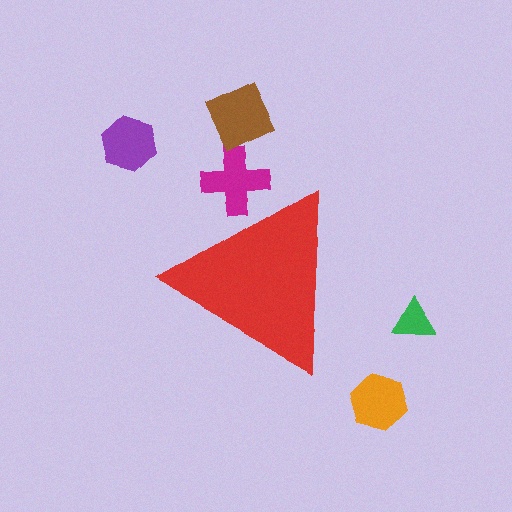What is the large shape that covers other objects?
A red triangle.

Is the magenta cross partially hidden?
Yes, the magenta cross is partially hidden behind the red triangle.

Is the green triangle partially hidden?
No, the green triangle is fully visible.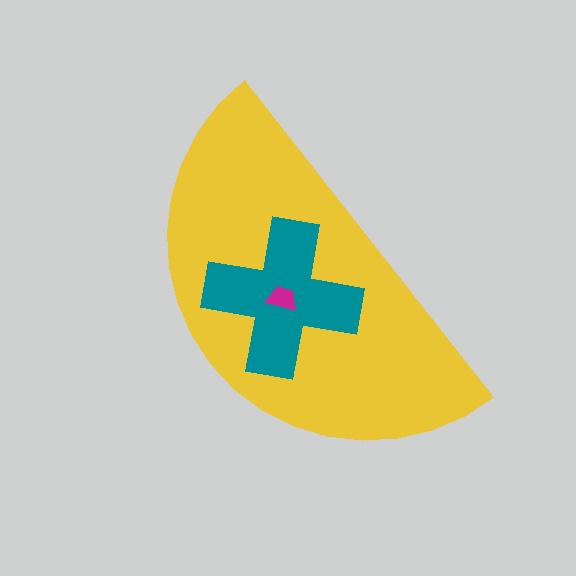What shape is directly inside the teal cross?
The magenta trapezoid.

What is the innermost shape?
The magenta trapezoid.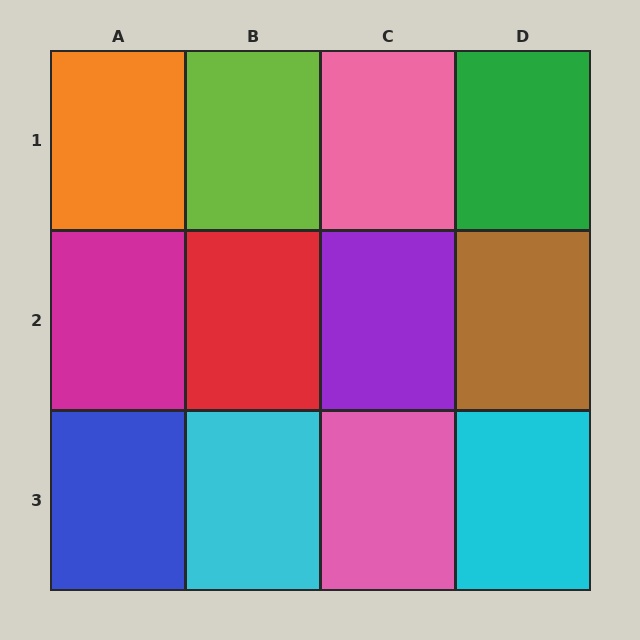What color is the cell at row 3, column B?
Cyan.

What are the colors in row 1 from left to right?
Orange, lime, pink, green.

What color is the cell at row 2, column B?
Red.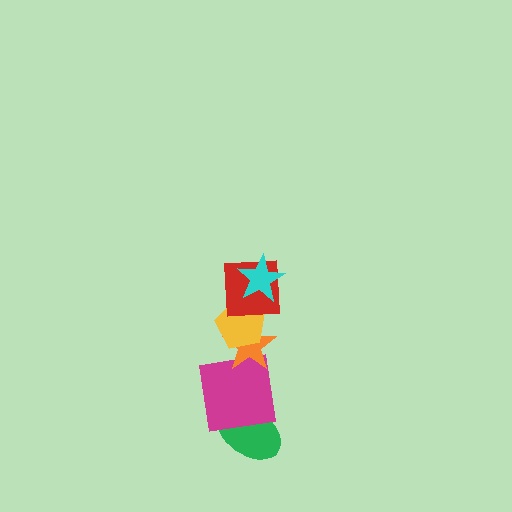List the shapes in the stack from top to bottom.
From top to bottom: the cyan star, the red square, the yellow pentagon, the orange star, the magenta square, the green ellipse.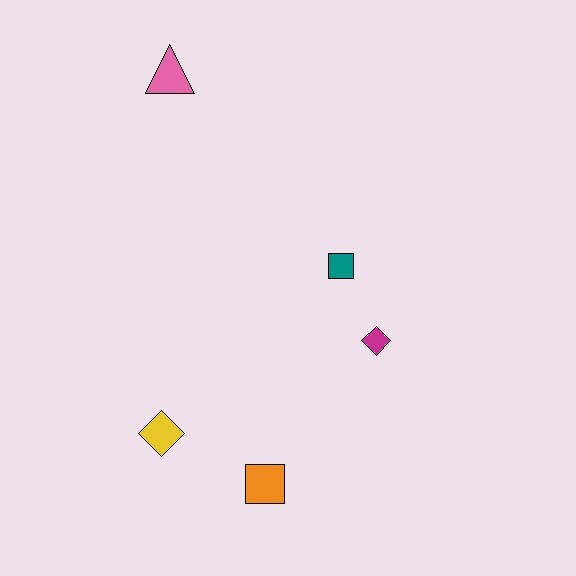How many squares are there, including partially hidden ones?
There are 2 squares.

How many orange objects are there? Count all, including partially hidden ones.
There is 1 orange object.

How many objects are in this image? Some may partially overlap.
There are 5 objects.